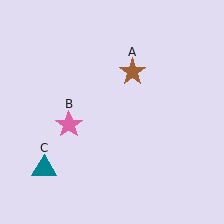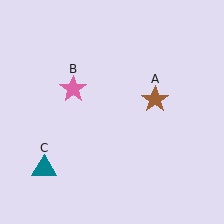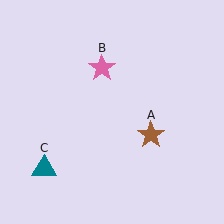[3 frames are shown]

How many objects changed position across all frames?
2 objects changed position: brown star (object A), pink star (object B).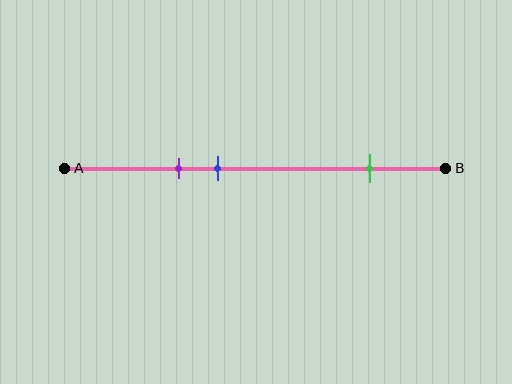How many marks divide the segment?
There are 3 marks dividing the segment.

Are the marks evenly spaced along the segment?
No, the marks are not evenly spaced.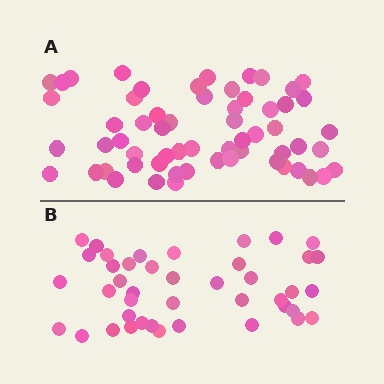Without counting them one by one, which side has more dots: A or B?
Region A (the top region) has more dots.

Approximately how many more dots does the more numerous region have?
Region A has approximately 20 more dots than region B.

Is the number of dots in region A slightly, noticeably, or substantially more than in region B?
Region A has noticeably more, but not dramatically so. The ratio is roughly 1.4 to 1.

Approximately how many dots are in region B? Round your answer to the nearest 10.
About 40 dots. (The exact count is 42, which rounds to 40.)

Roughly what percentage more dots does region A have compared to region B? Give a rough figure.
About 45% more.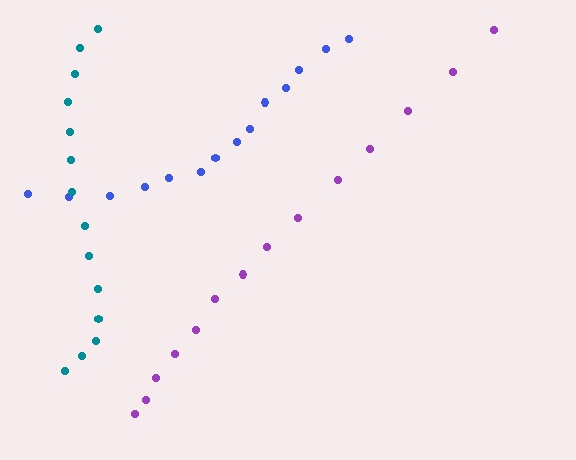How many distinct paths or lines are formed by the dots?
There are 3 distinct paths.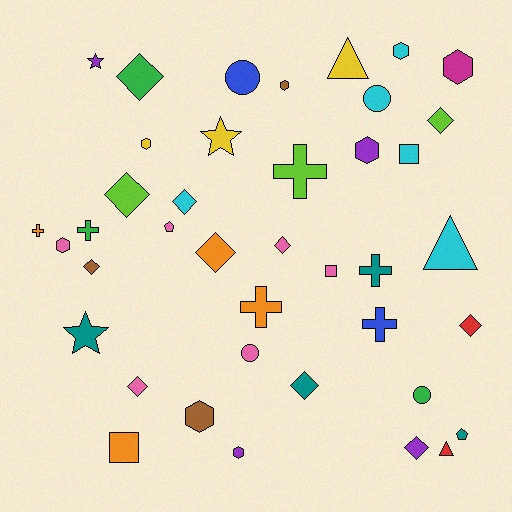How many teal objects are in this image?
There are 4 teal objects.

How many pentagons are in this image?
There are 2 pentagons.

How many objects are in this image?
There are 40 objects.